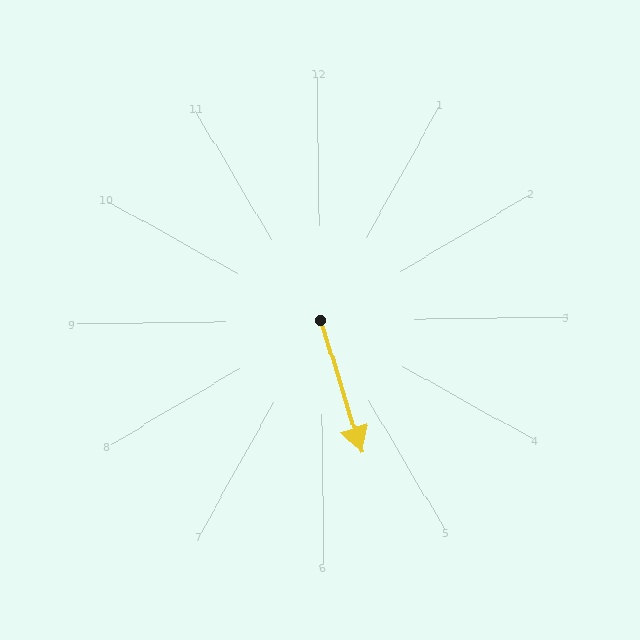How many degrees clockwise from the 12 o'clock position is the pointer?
Approximately 164 degrees.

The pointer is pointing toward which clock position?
Roughly 5 o'clock.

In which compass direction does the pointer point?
South.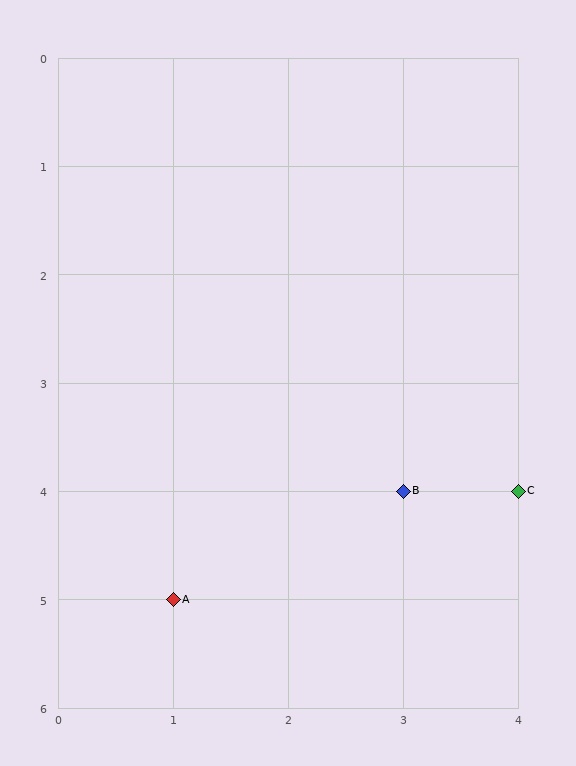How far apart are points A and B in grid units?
Points A and B are 2 columns and 1 row apart (about 2.2 grid units diagonally).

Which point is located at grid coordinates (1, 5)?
Point A is at (1, 5).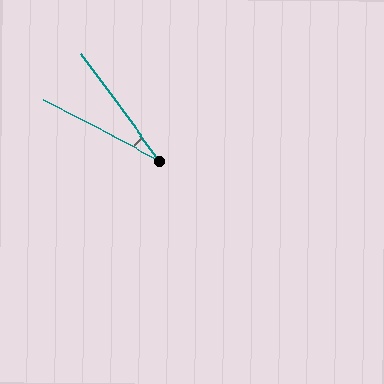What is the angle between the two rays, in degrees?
Approximately 26 degrees.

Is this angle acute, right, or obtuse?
It is acute.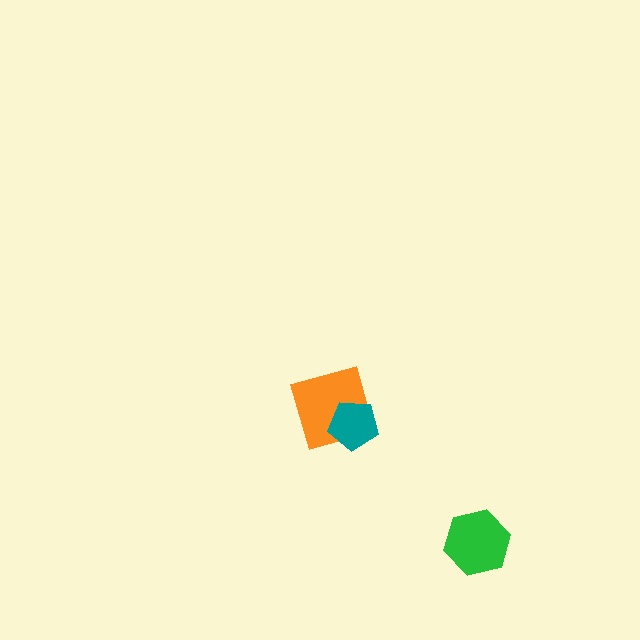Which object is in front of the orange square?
The teal pentagon is in front of the orange square.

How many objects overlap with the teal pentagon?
1 object overlaps with the teal pentagon.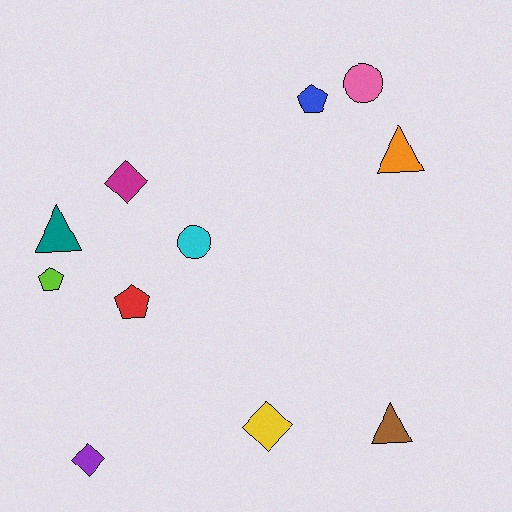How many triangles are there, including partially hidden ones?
There are 3 triangles.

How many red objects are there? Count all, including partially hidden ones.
There is 1 red object.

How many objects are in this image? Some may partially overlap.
There are 11 objects.